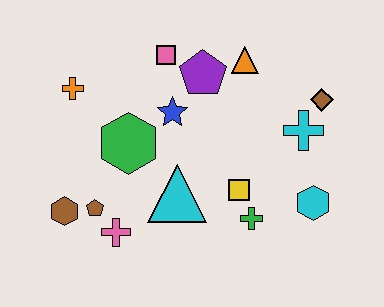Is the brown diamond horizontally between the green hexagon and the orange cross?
No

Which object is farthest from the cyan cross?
The brown hexagon is farthest from the cyan cross.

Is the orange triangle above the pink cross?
Yes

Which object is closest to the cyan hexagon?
The green cross is closest to the cyan hexagon.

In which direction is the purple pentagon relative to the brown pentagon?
The purple pentagon is above the brown pentagon.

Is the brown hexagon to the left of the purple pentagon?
Yes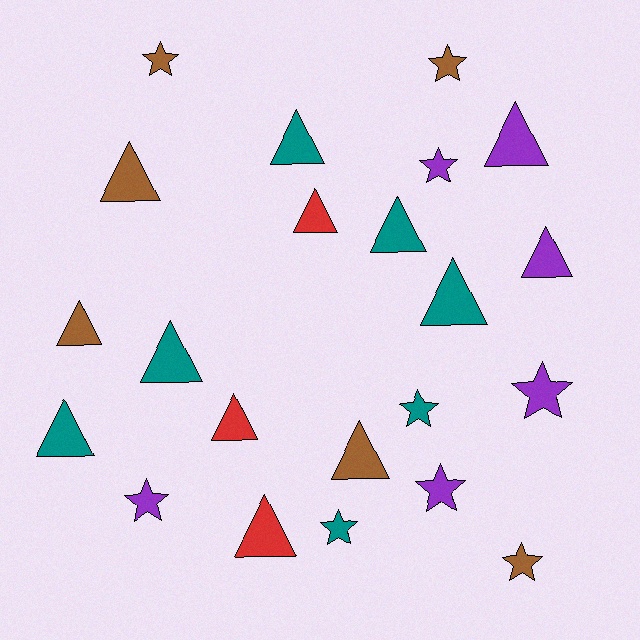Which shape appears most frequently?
Triangle, with 13 objects.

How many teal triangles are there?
There are 5 teal triangles.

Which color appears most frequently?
Teal, with 7 objects.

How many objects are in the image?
There are 22 objects.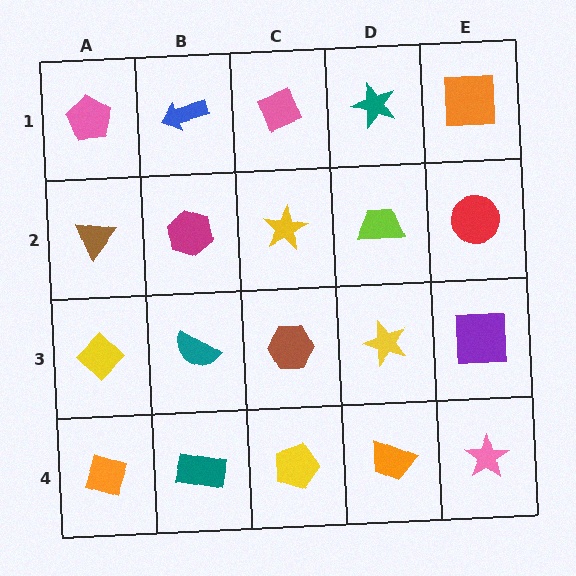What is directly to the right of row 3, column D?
A purple square.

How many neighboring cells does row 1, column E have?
2.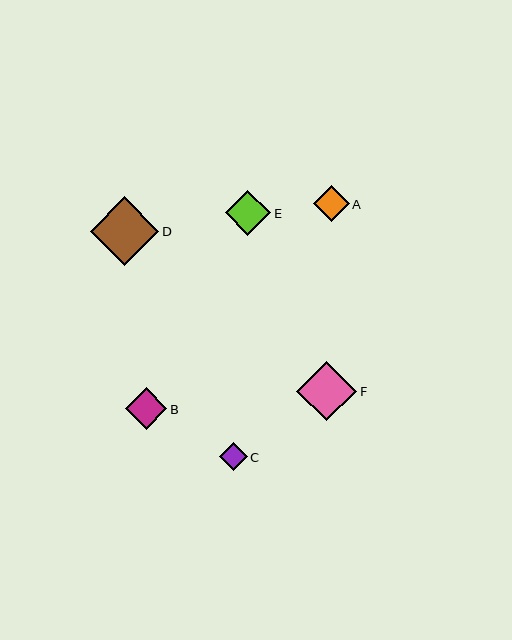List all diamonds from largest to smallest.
From largest to smallest: D, F, E, B, A, C.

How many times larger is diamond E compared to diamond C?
Diamond E is approximately 1.6 times the size of diamond C.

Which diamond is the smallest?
Diamond C is the smallest with a size of approximately 28 pixels.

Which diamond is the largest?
Diamond D is the largest with a size of approximately 69 pixels.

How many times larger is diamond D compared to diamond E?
Diamond D is approximately 1.5 times the size of diamond E.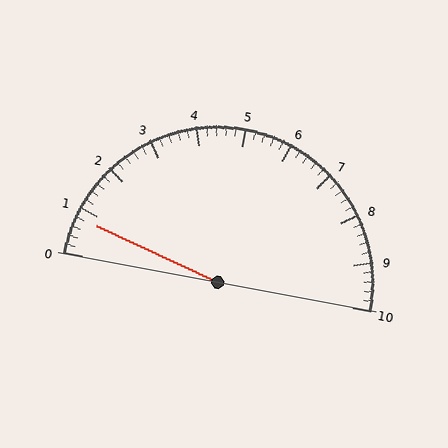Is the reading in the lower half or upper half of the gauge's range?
The reading is in the lower half of the range (0 to 10).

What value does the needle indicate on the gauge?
The needle indicates approximately 0.8.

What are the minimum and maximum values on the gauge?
The gauge ranges from 0 to 10.